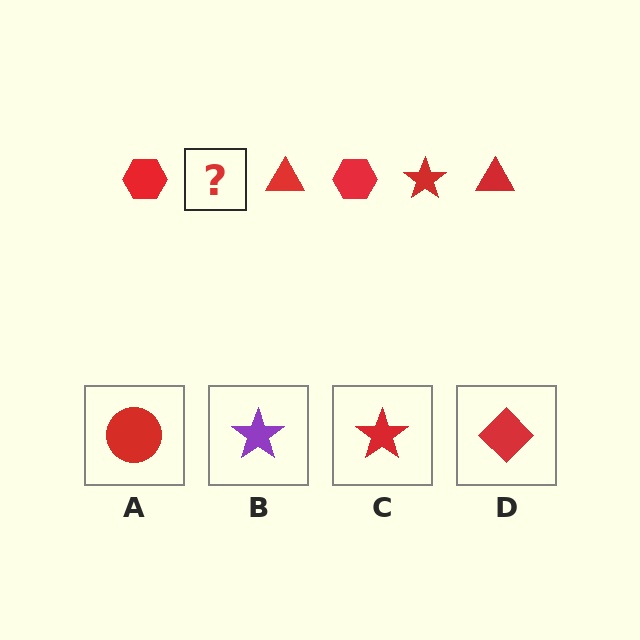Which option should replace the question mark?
Option C.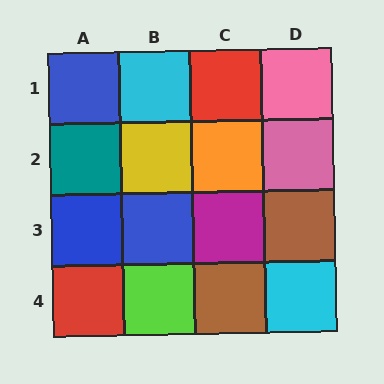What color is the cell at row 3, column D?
Brown.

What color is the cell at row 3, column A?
Blue.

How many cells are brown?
2 cells are brown.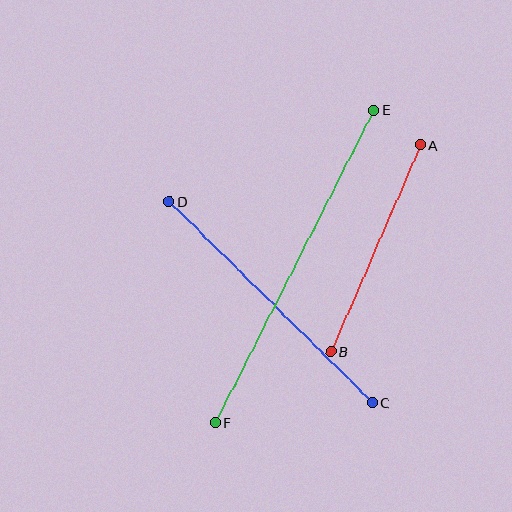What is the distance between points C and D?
The distance is approximately 286 pixels.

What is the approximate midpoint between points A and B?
The midpoint is at approximately (376, 248) pixels.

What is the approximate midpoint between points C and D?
The midpoint is at approximately (271, 302) pixels.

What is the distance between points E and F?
The distance is approximately 351 pixels.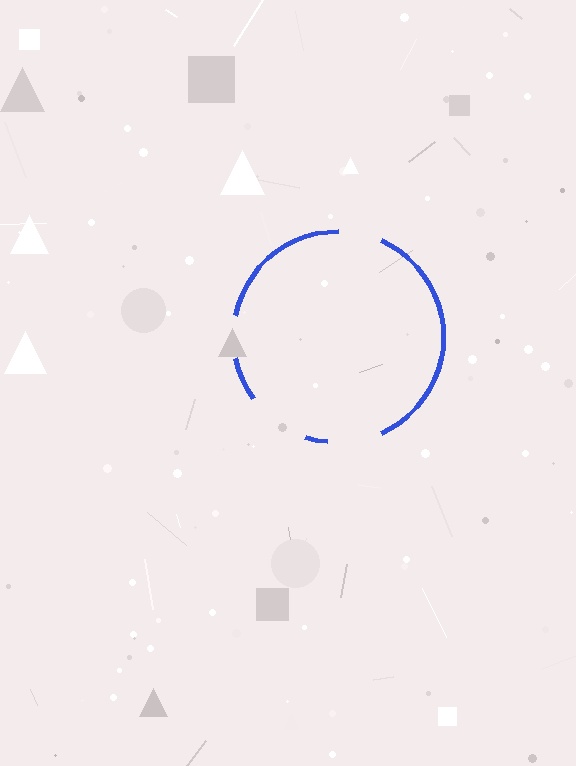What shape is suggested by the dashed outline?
The dashed outline suggests a circle.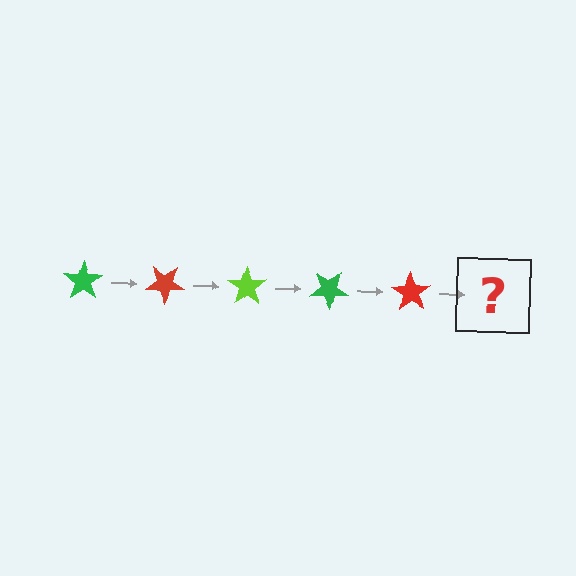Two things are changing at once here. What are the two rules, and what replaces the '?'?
The two rules are that it rotates 35 degrees each step and the color cycles through green, red, and lime. The '?' should be a lime star, rotated 175 degrees from the start.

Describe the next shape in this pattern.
It should be a lime star, rotated 175 degrees from the start.